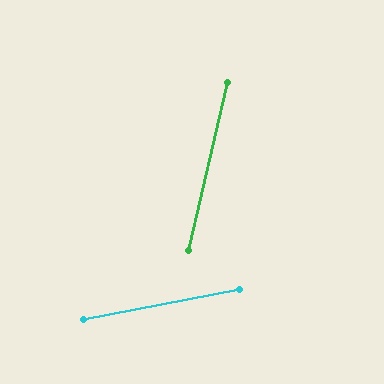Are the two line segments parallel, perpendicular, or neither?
Neither parallel nor perpendicular — they differ by about 66°.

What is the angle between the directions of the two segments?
Approximately 66 degrees.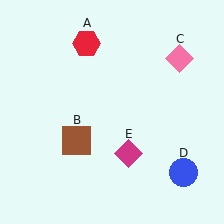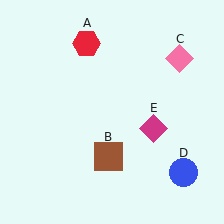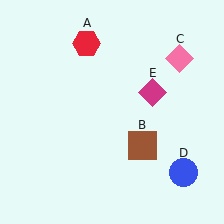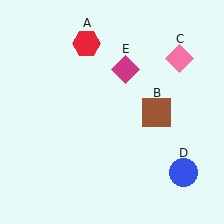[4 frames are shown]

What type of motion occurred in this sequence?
The brown square (object B), magenta diamond (object E) rotated counterclockwise around the center of the scene.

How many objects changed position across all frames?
2 objects changed position: brown square (object B), magenta diamond (object E).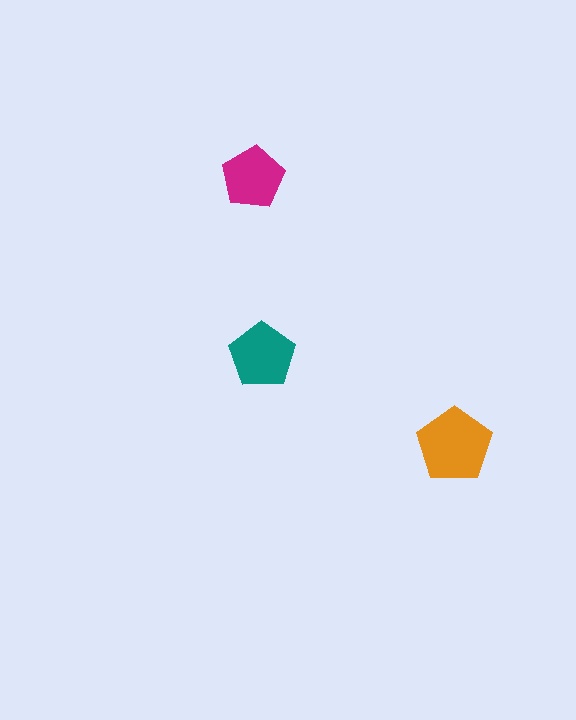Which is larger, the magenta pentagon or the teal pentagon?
The teal one.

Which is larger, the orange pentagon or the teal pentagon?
The orange one.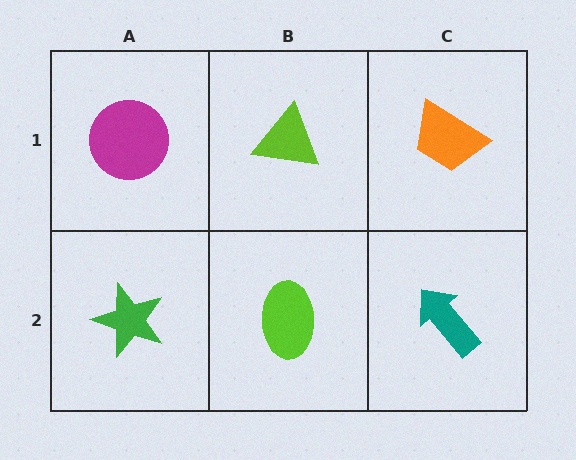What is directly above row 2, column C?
An orange trapezoid.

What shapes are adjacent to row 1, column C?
A teal arrow (row 2, column C), a lime triangle (row 1, column B).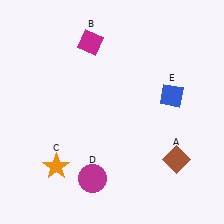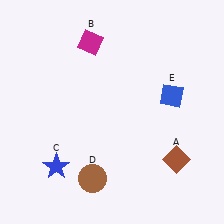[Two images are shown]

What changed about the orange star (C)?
In Image 1, C is orange. In Image 2, it changed to blue.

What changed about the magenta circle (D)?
In Image 1, D is magenta. In Image 2, it changed to brown.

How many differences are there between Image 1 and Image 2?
There are 2 differences between the two images.